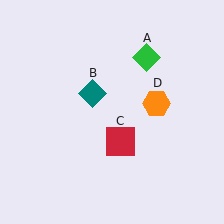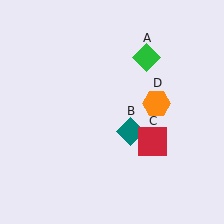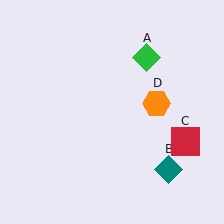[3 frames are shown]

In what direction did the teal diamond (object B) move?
The teal diamond (object B) moved down and to the right.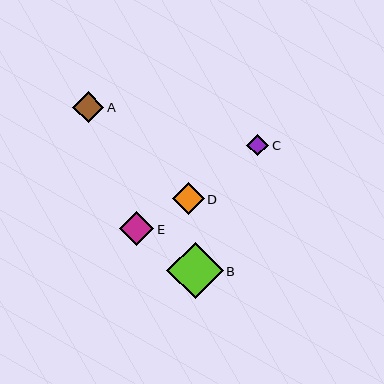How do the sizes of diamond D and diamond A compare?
Diamond D and diamond A are approximately the same size.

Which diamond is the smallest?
Diamond C is the smallest with a size of approximately 22 pixels.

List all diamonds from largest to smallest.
From largest to smallest: B, E, D, A, C.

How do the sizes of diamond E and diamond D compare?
Diamond E and diamond D are approximately the same size.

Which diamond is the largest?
Diamond B is the largest with a size of approximately 56 pixels.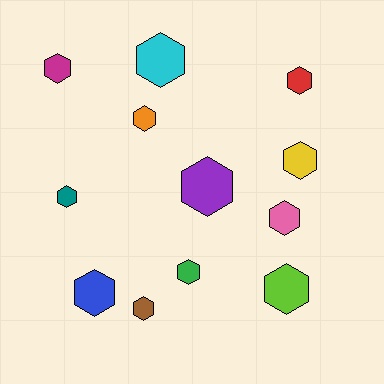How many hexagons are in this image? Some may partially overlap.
There are 12 hexagons.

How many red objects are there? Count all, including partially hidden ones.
There is 1 red object.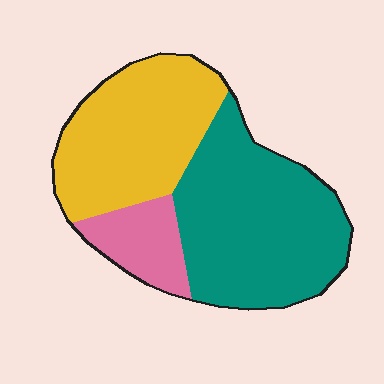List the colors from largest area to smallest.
From largest to smallest: teal, yellow, pink.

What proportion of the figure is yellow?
Yellow covers 38% of the figure.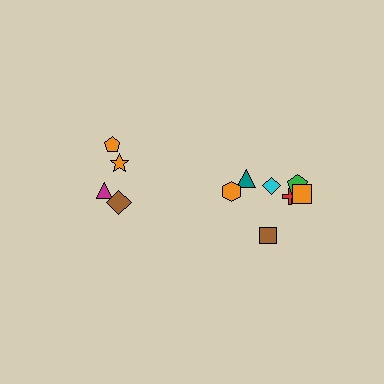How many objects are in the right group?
There are 7 objects.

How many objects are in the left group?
There are 4 objects.